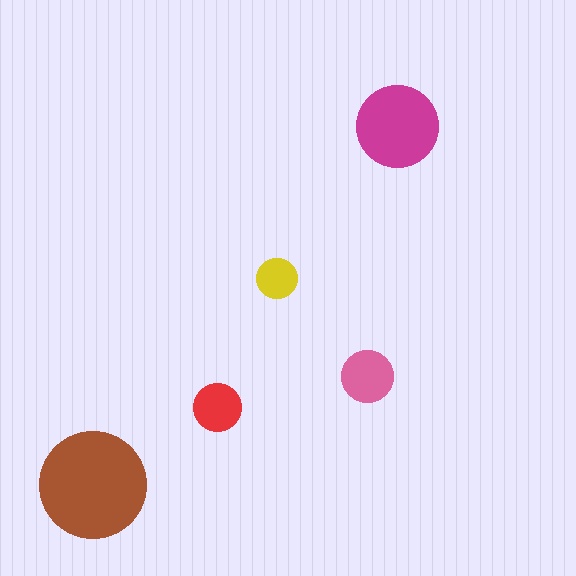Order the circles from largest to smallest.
the brown one, the magenta one, the pink one, the red one, the yellow one.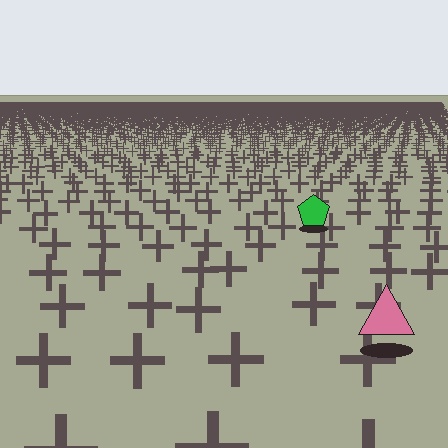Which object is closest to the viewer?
The pink triangle is closest. The texture marks near it are larger and more spread out.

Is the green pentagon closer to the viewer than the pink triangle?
No. The pink triangle is closer — you can tell from the texture gradient: the ground texture is coarser near it.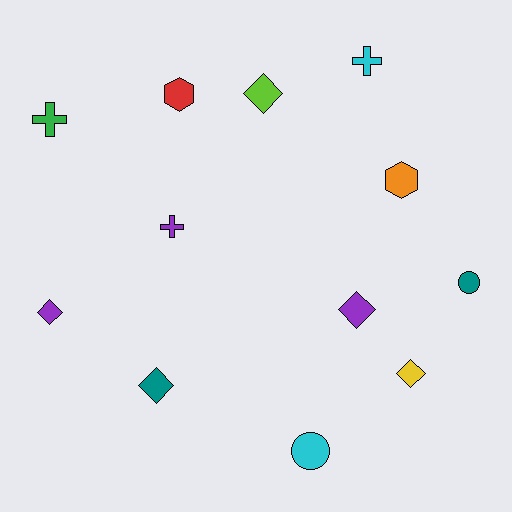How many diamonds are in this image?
There are 5 diamonds.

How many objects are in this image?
There are 12 objects.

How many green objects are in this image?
There is 1 green object.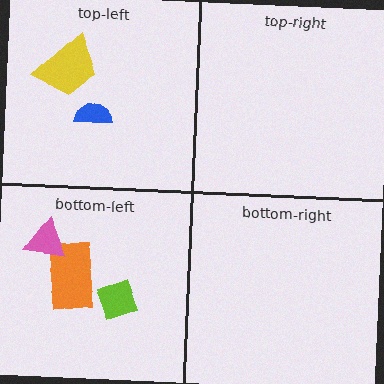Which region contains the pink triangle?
The bottom-left region.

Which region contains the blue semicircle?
The top-left region.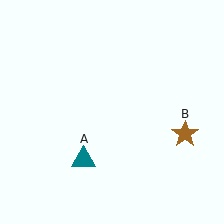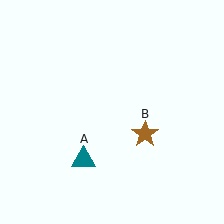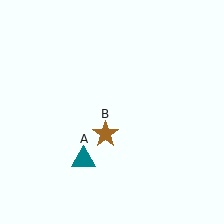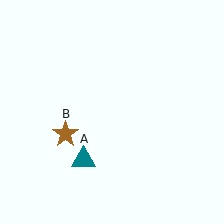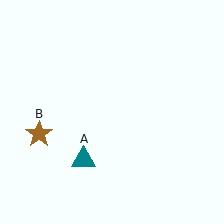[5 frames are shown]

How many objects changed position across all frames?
1 object changed position: brown star (object B).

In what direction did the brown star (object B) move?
The brown star (object B) moved left.